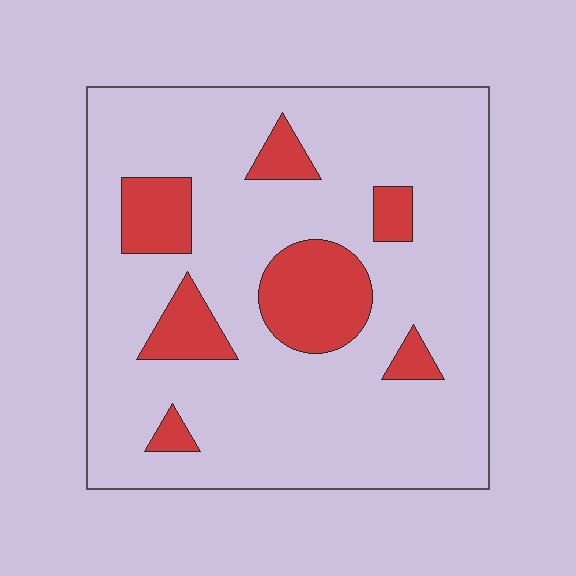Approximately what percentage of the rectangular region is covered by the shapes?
Approximately 20%.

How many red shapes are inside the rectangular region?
7.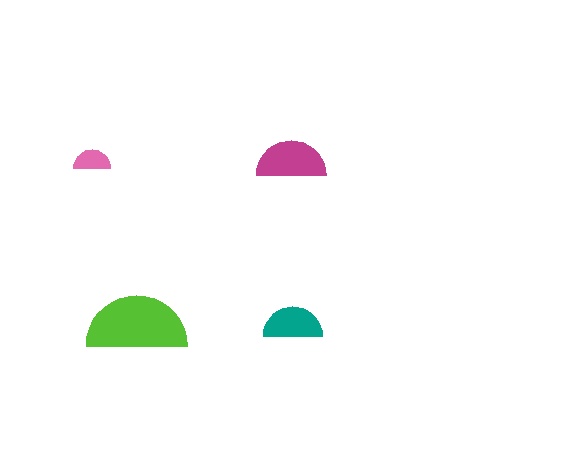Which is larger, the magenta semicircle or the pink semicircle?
The magenta one.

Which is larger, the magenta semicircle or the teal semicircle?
The magenta one.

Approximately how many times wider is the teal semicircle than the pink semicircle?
About 1.5 times wider.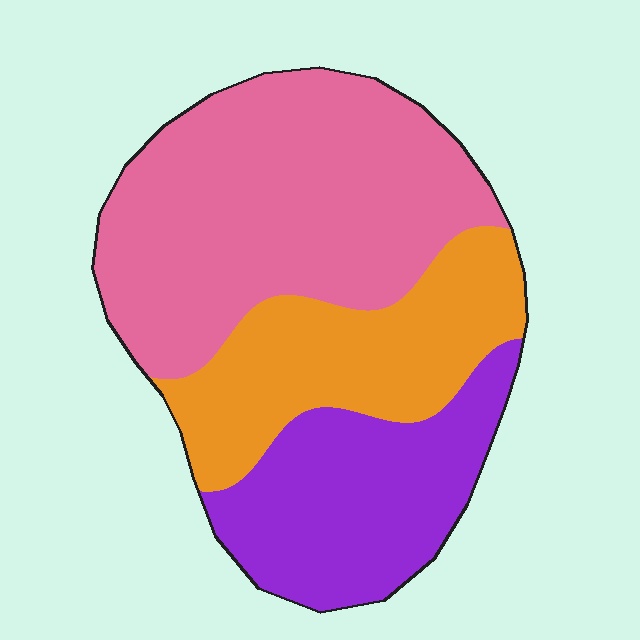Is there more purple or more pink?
Pink.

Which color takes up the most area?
Pink, at roughly 50%.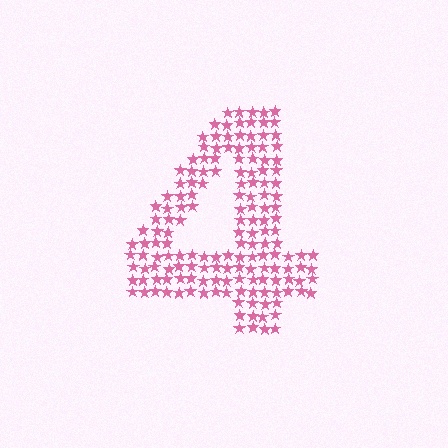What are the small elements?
The small elements are stars.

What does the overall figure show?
The overall figure shows the digit 4.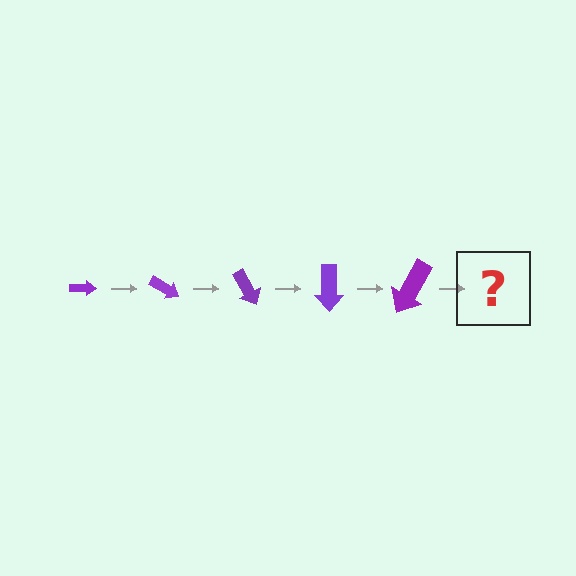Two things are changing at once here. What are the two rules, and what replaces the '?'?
The two rules are that the arrow grows larger each step and it rotates 30 degrees each step. The '?' should be an arrow, larger than the previous one and rotated 150 degrees from the start.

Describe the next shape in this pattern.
It should be an arrow, larger than the previous one and rotated 150 degrees from the start.